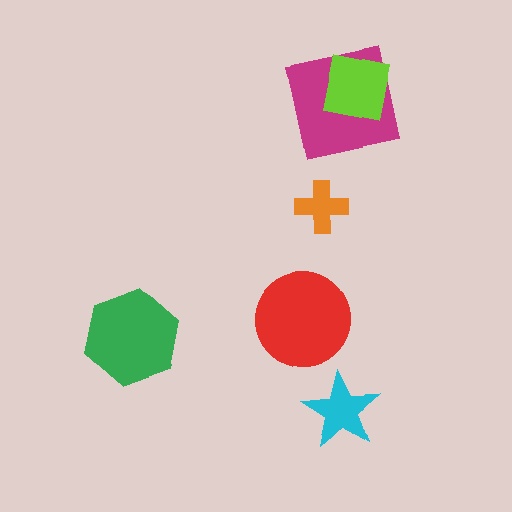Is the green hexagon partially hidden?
No, no other shape covers it.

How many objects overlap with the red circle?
0 objects overlap with the red circle.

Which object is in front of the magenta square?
The lime square is in front of the magenta square.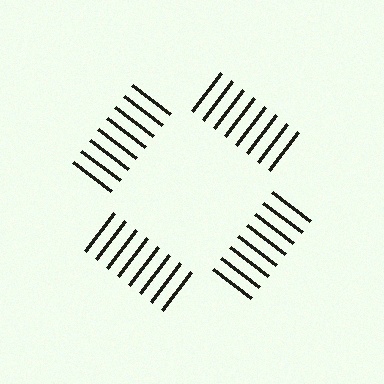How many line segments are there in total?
32 — 8 along each of the 4 edges.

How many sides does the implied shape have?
4 sides — the line-ends trace a square.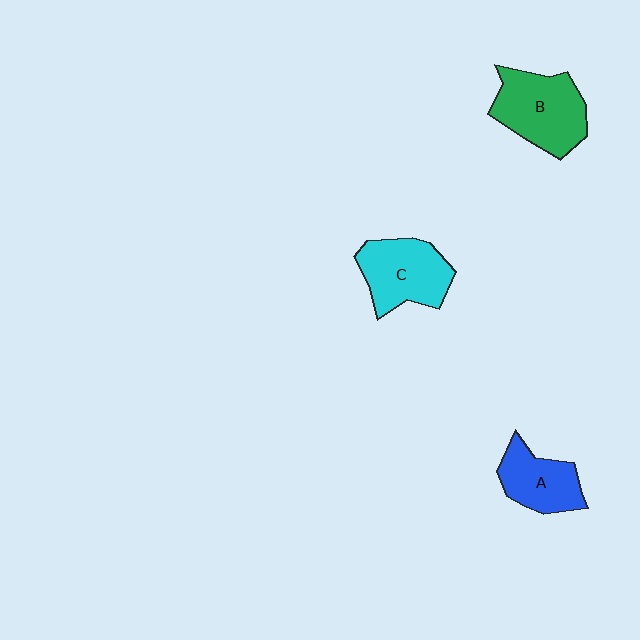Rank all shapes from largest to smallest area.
From largest to smallest: B (green), C (cyan), A (blue).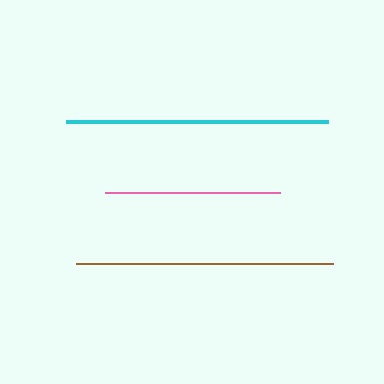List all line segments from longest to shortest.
From longest to shortest: cyan, brown, pink.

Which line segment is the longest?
The cyan line is the longest at approximately 262 pixels.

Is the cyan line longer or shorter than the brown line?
The cyan line is longer than the brown line.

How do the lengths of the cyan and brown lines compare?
The cyan and brown lines are approximately the same length.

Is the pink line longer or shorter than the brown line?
The brown line is longer than the pink line.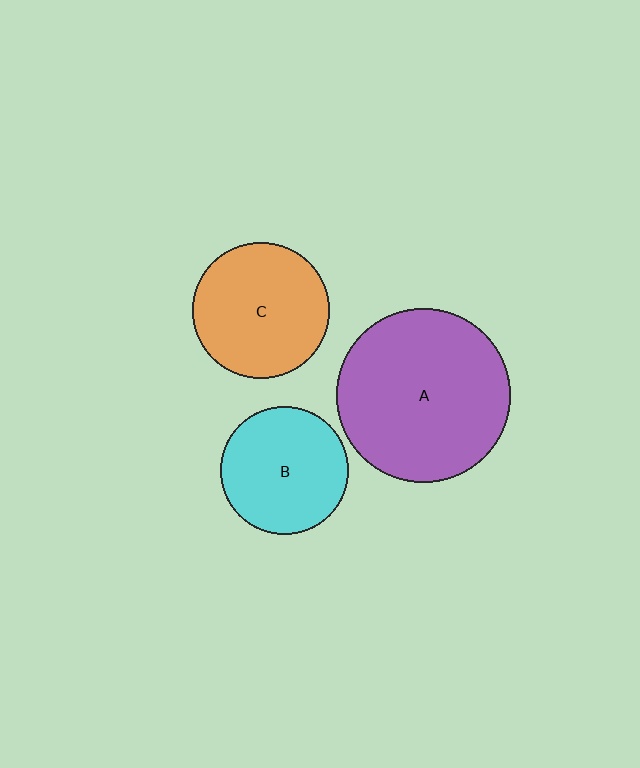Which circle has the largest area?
Circle A (purple).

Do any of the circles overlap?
No, none of the circles overlap.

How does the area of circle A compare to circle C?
Approximately 1.6 times.